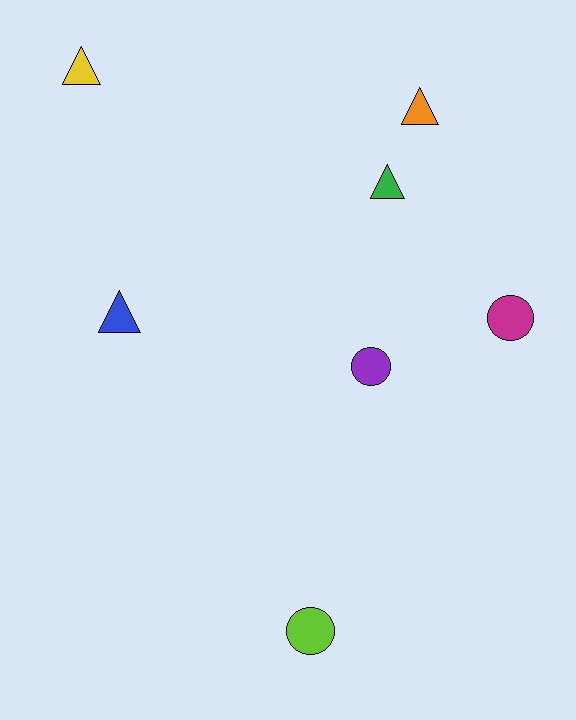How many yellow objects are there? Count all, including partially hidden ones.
There is 1 yellow object.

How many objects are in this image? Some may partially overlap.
There are 7 objects.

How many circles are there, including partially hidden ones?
There are 3 circles.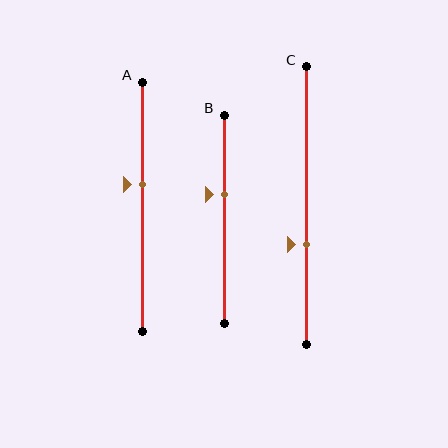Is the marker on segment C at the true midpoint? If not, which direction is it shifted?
No, the marker on segment C is shifted downward by about 14% of the segment length.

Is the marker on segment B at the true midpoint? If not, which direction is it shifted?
No, the marker on segment B is shifted upward by about 12% of the segment length.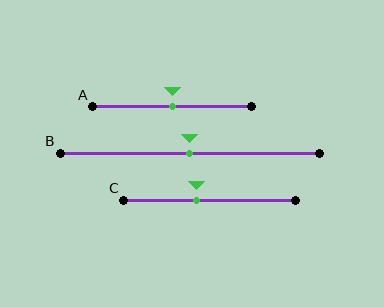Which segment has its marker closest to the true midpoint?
Segment A has its marker closest to the true midpoint.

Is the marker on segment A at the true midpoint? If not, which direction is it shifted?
Yes, the marker on segment A is at the true midpoint.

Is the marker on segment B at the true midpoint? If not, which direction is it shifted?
Yes, the marker on segment B is at the true midpoint.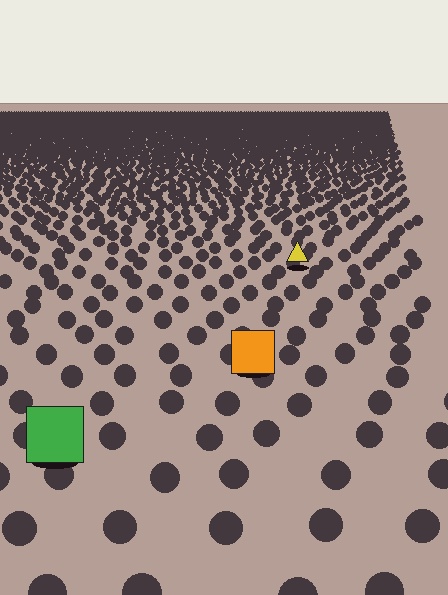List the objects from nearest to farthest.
From nearest to farthest: the green square, the orange square, the yellow triangle.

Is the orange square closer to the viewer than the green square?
No. The green square is closer — you can tell from the texture gradient: the ground texture is coarser near it.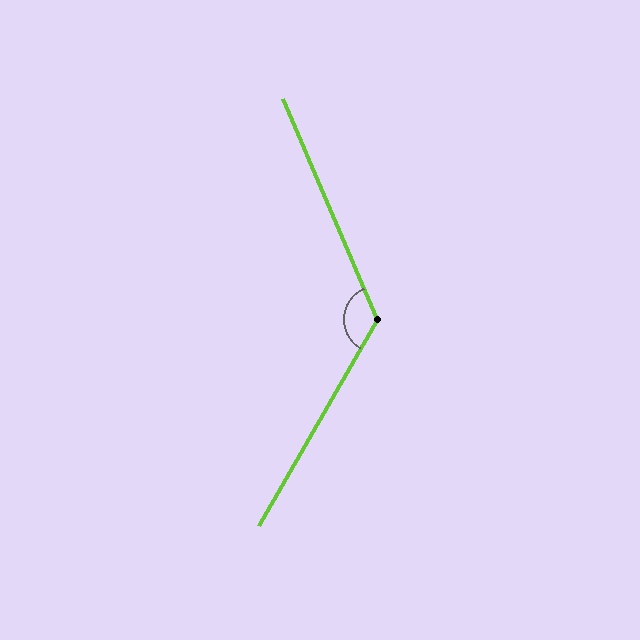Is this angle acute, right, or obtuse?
It is obtuse.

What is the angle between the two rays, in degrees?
Approximately 127 degrees.